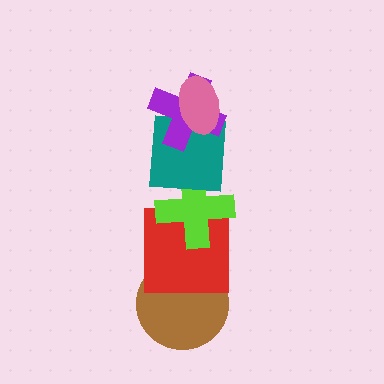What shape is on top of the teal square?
The purple cross is on top of the teal square.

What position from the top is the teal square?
The teal square is 3rd from the top.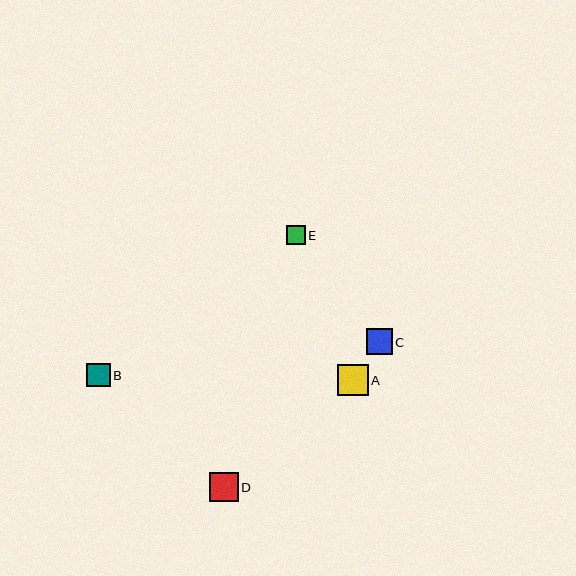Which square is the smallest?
Square E is the smallest with a size of approximately 18 pixels.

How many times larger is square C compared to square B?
Square C is approximately 1.1 times the size of square B.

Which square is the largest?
Square A is the largest with a size of approximately 30 pixels.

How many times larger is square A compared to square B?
Square A is approximately 1.3 times the size of square B.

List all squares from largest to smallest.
From largest to smallest: A, D, C, B, E.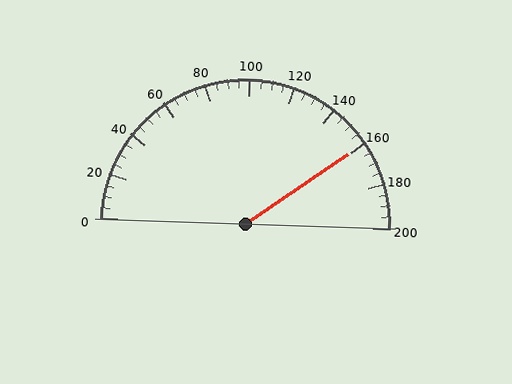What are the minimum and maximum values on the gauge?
The gauge ranges from 0 to 200.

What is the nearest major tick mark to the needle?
The nearest major tick mark is 160.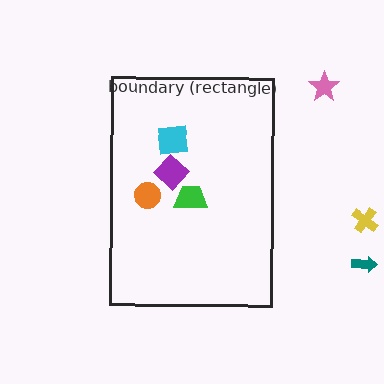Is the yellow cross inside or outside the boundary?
Outside.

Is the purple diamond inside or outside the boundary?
Inside.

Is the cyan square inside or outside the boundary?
Inside.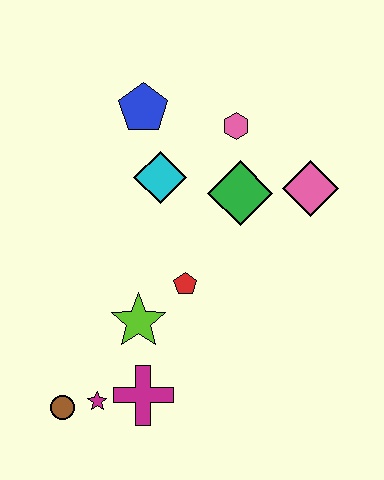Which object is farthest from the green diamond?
The brown circle is farthest from the green diamond.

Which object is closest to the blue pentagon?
The cyan diamond is closest to the blue pentagon.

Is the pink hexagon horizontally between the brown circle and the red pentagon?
No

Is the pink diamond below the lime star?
No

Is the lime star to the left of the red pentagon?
Yes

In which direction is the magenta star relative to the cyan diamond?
The magenta star is below the cyan diamond.